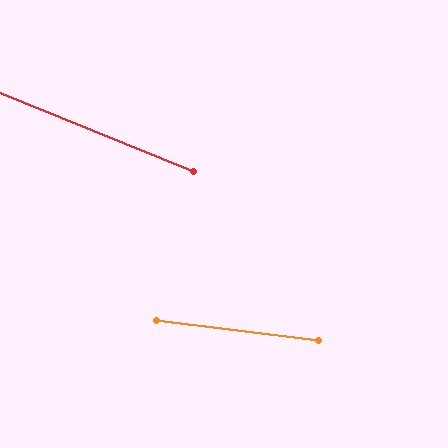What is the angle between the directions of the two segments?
Approximately 15 degrees.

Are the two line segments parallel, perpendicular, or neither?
Neither parallel nor perpendicular — they differ by about 15°.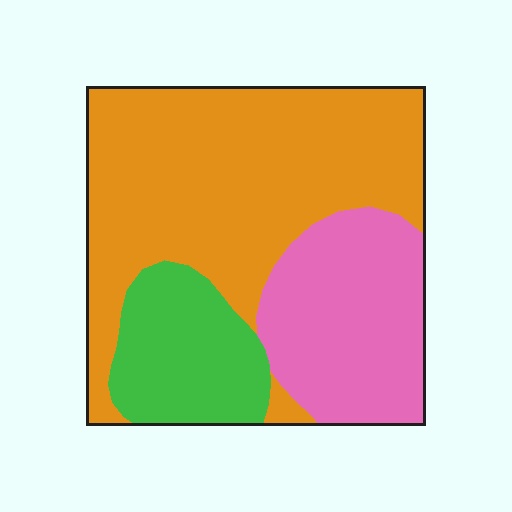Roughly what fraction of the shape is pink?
Pink takes up between a quarter and a half of the shape.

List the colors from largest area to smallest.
From largest to smallest: orange, pink, green.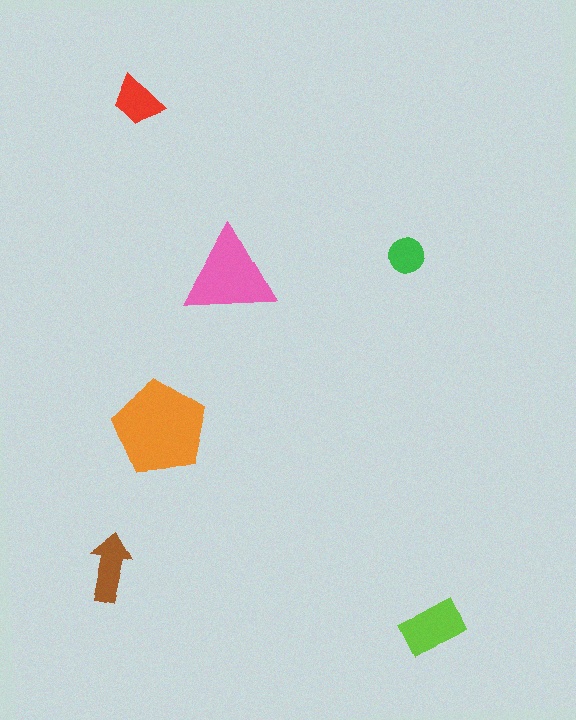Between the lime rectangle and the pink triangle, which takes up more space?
The pink triangle.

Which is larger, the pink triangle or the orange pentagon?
The orange pentagon.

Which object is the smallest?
The green circle.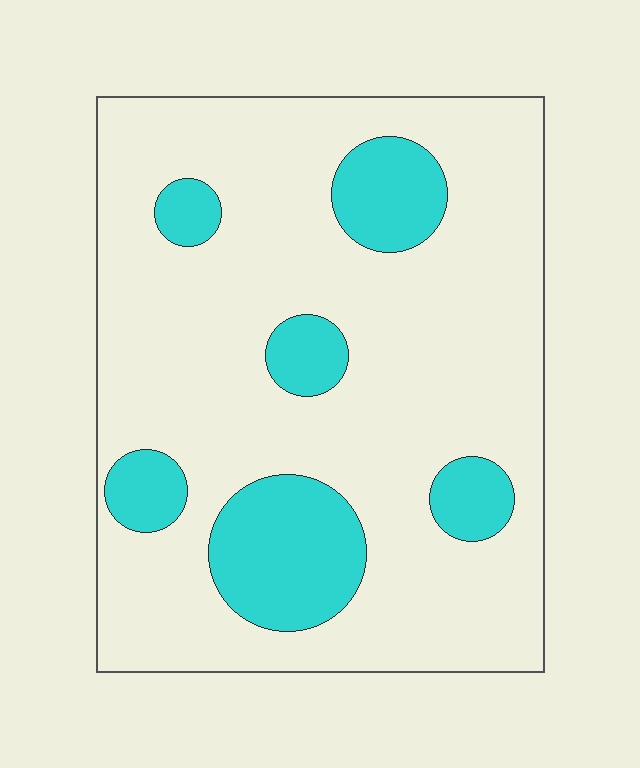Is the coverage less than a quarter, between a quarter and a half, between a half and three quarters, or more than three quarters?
Less than a quarter.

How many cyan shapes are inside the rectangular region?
6.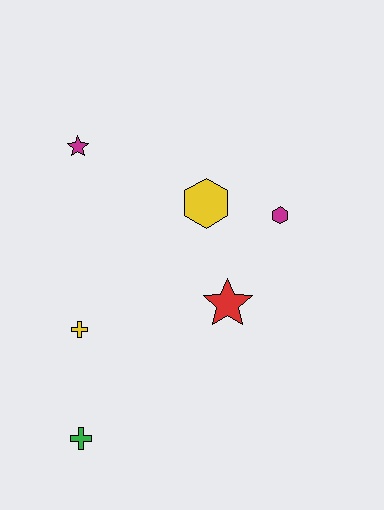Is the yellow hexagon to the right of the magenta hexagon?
No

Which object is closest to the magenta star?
The yellow hexagon is closest to the magenta star.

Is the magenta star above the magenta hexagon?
Yes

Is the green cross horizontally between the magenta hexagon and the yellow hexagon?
No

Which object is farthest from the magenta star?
The green cross is farthest from the magenta star.